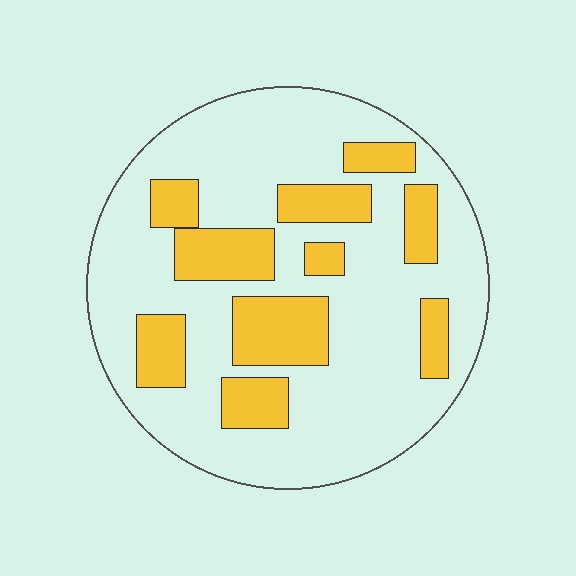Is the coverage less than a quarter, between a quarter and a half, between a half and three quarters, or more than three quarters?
Between a quarter and a half.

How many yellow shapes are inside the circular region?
10.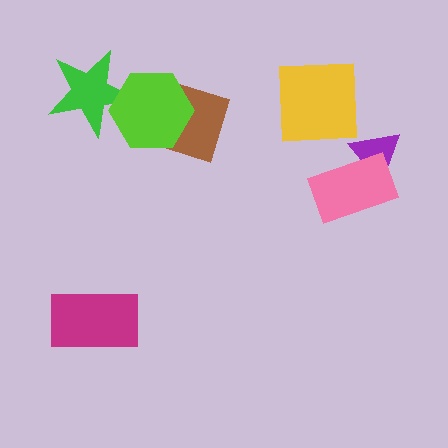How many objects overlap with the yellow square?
0 objects overlap with the yellow square.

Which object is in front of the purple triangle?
The pink rectangle is in front of the purple triangle.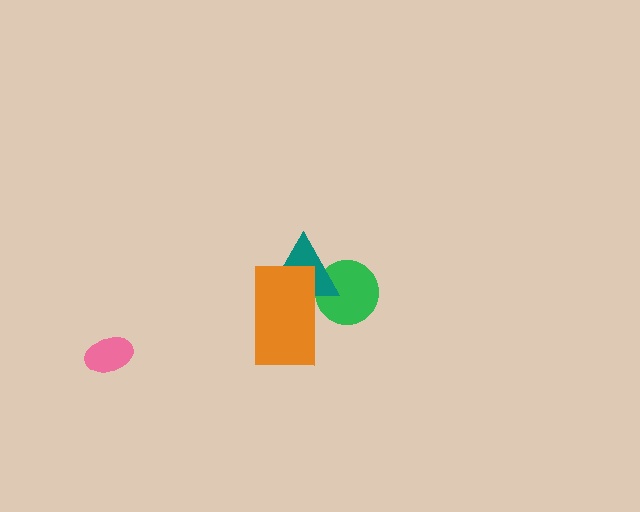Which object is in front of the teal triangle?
The orange rectangle is in front of the teal triangle.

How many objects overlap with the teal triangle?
2 objects overlap with the teal triangle.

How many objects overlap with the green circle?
2 objects overlap with the green circle.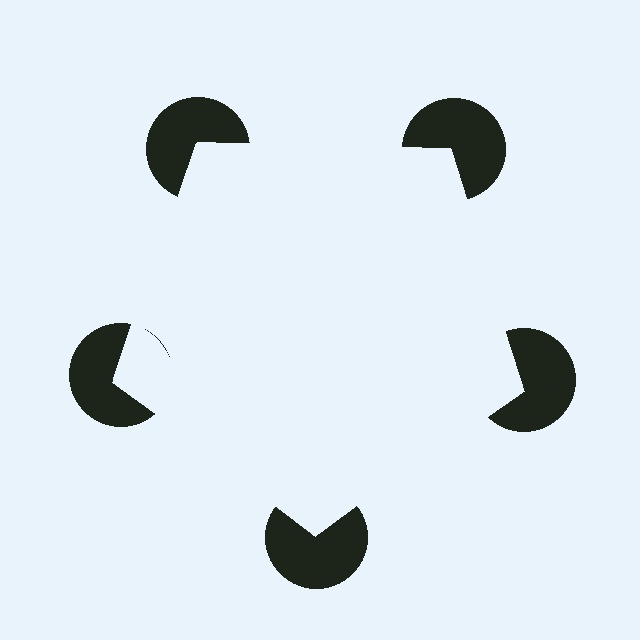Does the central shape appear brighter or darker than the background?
It typically appears slightly brighter than the background, even though no actual brightness change is drawn.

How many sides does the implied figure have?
5 sides.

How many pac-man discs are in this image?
There are 5 — one at each vertex of the illusory pentagon.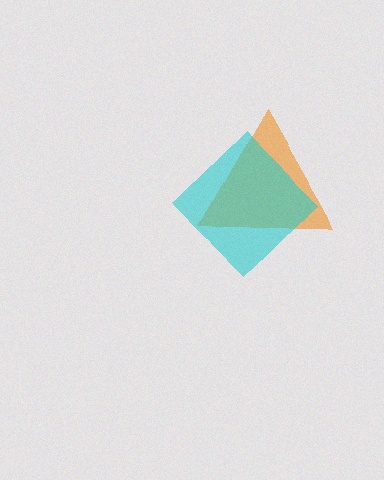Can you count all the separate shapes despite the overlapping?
Yes, there are 2 separate shapes.